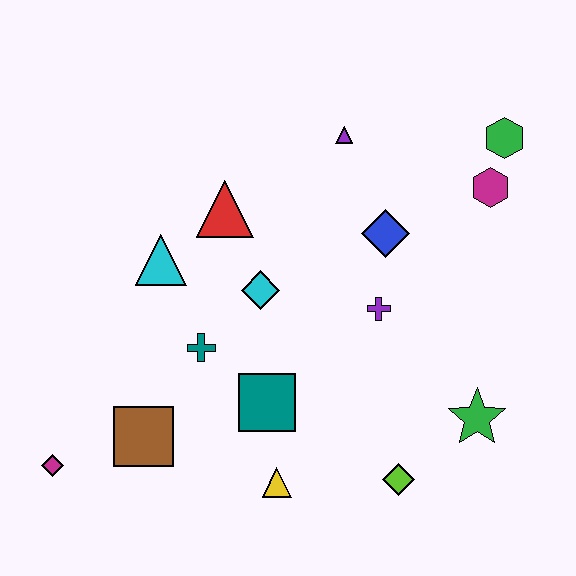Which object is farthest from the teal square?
The green hexagon is farthest from the teal square.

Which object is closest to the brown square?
The magenta diamond is closest to the brown square.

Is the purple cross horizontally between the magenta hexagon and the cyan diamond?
Yes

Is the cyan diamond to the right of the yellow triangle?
No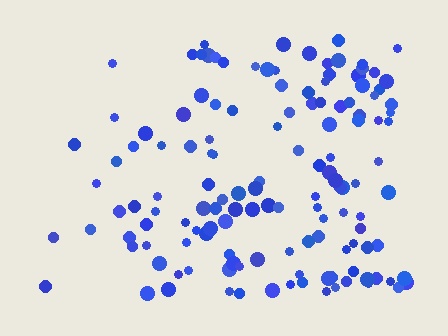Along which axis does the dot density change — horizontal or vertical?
Horizontal.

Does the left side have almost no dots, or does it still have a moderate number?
Still a moderate number, just noticeably fewer than the right.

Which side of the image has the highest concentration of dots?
The right.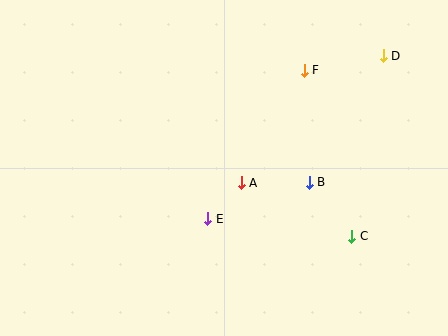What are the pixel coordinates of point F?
Point F is at (304, 70).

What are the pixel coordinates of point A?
Point A is at (241, 183).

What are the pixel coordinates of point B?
Point B is at (309, 182).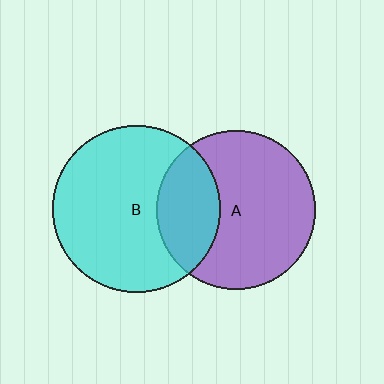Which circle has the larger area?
Circle B (cyan).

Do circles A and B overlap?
Yes.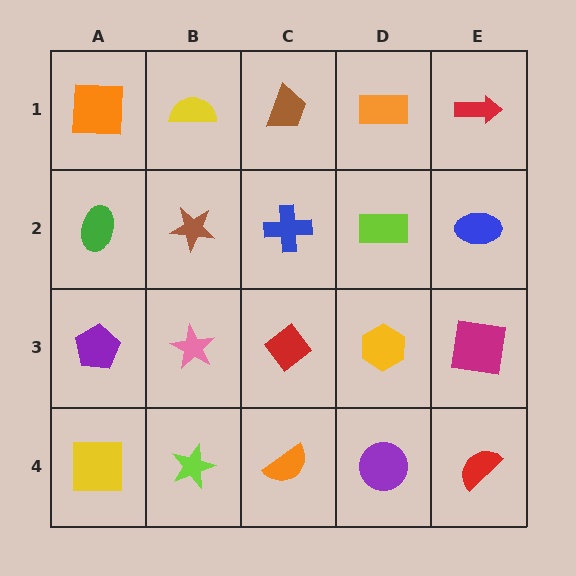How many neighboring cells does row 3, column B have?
4.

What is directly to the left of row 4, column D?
An orange semicircle.